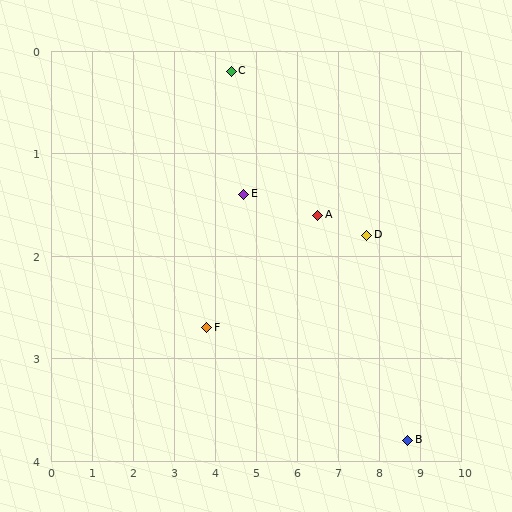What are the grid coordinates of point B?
Point B is at approximately (8.7, 3.8).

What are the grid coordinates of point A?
Point A is at approximately (6.5, 1.6).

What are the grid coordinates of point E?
Point E is at approximately (4.7, 1.4).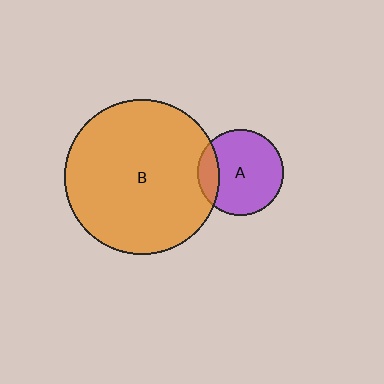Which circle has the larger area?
Circle B (orange).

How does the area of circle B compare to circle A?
Approximately 3.2 times.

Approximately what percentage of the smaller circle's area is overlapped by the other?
Approximately 15%.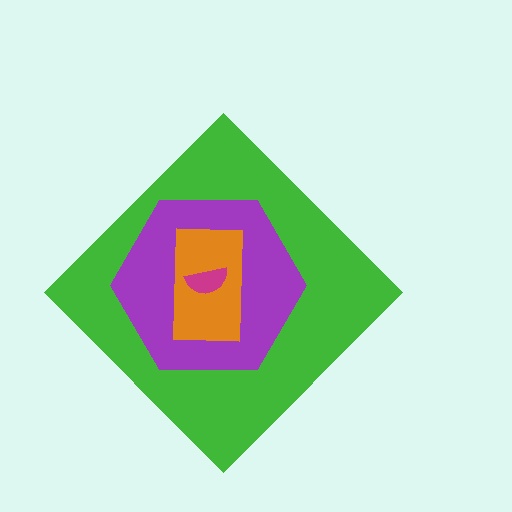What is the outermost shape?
The green diamond.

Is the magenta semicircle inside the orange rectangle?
Yes.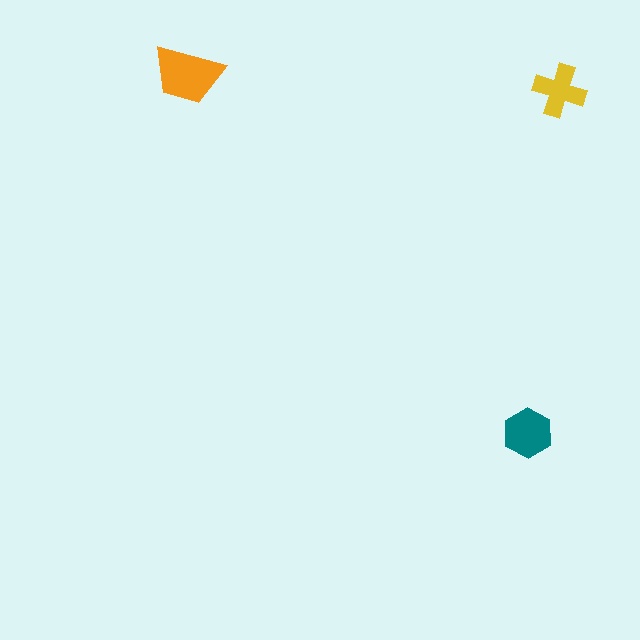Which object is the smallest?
The yellow cross.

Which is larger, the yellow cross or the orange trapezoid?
The orange trapezoid.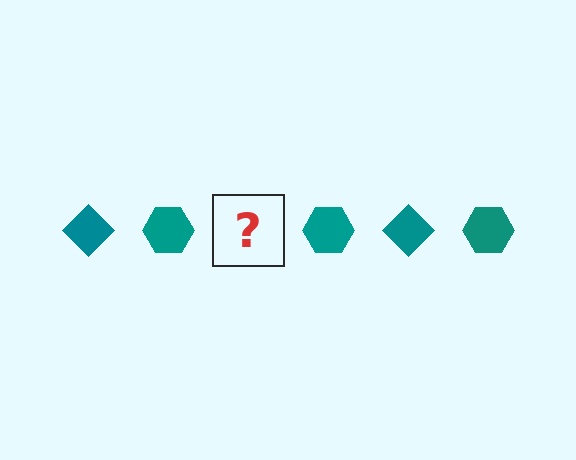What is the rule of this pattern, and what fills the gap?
The rule is that the pattern cycles through diamond, hexagon shapes in teal. The gap should be filled with a teal diamond.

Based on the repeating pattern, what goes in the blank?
The blank should be a teal diamond.